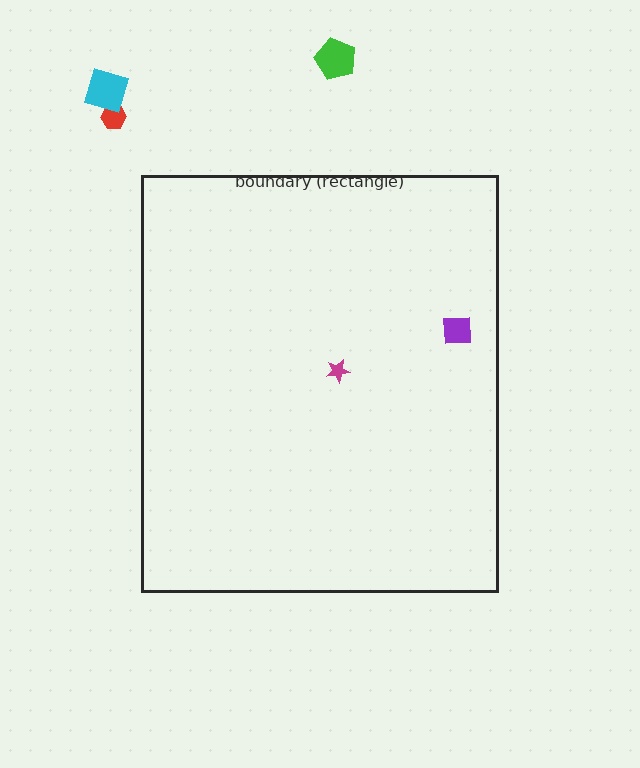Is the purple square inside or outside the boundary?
Inside.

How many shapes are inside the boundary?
2 inside, 3 outside.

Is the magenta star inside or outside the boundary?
Inside.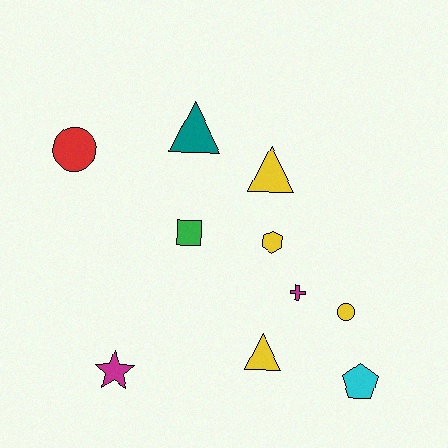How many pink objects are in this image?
There are no pink objects.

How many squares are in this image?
There is 1 square.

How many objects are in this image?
There are 10 objects.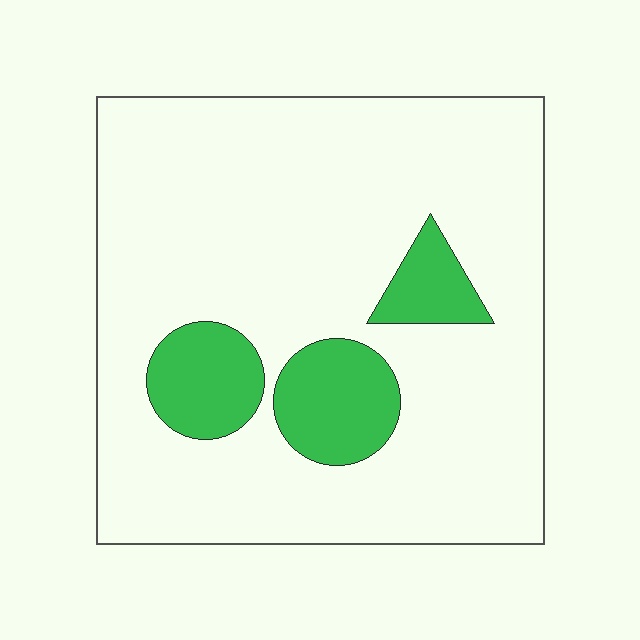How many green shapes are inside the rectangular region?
3.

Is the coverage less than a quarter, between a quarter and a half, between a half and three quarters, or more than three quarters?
Less than a quarter.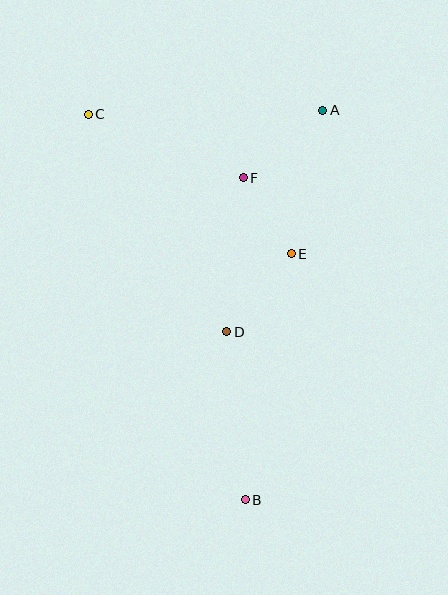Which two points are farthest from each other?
Points B and C are farthest from each other.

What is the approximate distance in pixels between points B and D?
The distance between B and D is approximately 169 pixels.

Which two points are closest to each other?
Points E and F are closest to each other.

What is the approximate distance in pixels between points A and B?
The distance between A and B is approximately 397 pixels.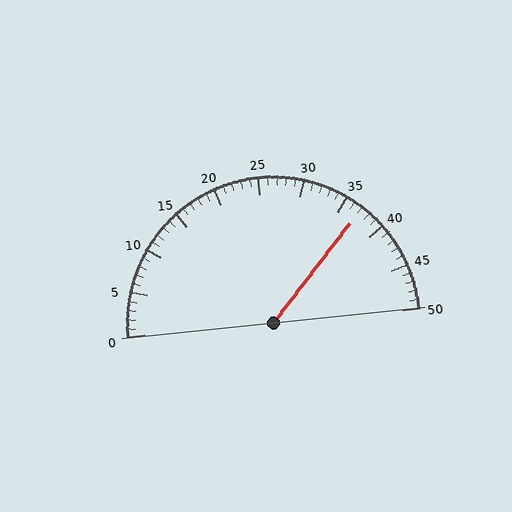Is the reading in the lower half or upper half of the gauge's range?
The reading is in the upper half of the range (0 to 50).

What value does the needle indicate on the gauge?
The needle indicates approximately 37.